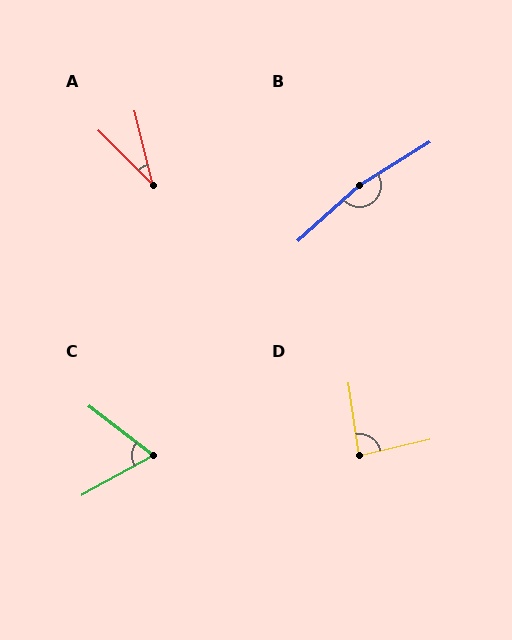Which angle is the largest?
B, at approximately 170 degrees.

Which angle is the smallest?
A, at approximately 31 degrees.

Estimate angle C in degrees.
Approximately 67 degrees.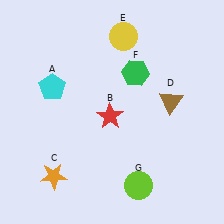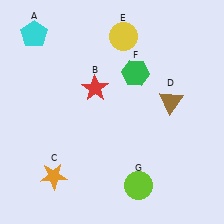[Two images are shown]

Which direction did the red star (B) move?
The red star (B) moved up.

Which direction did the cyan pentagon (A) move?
The cyan pentagon (A) moved up.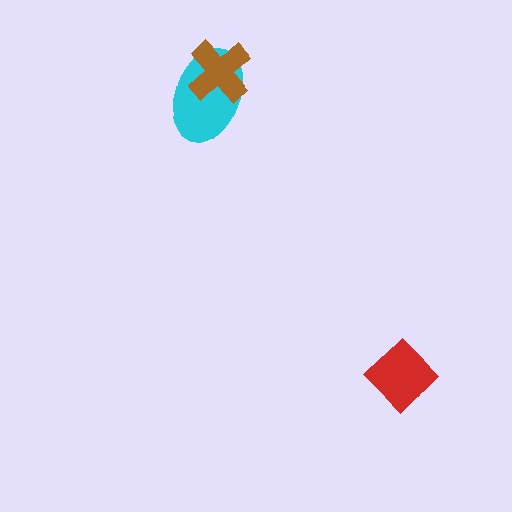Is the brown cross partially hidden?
No, no other shape covers it.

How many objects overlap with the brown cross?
1 object overlaps with the brown cross.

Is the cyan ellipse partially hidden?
Yes, it is partially covered by another shape.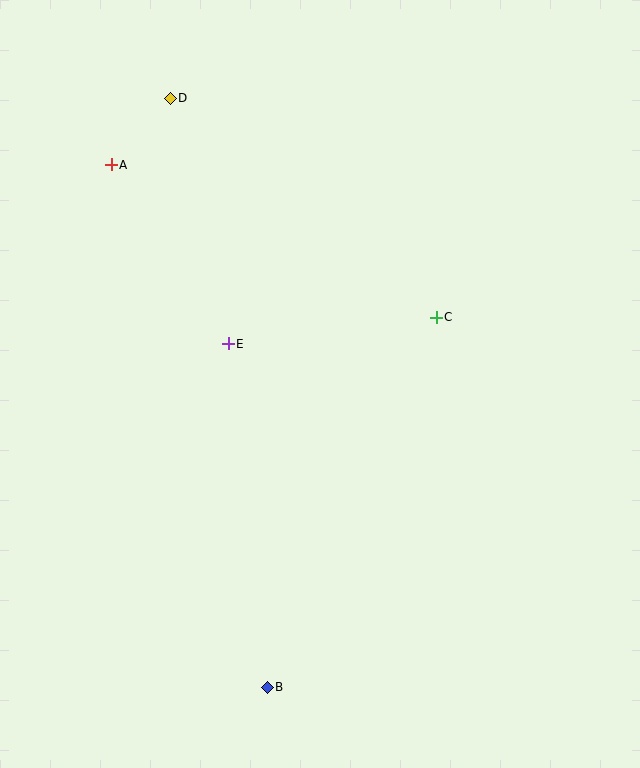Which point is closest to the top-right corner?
Point C is closest to the top-right corner.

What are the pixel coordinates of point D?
Point D is at (170, 98).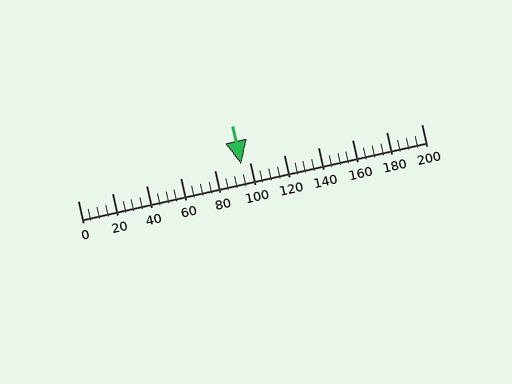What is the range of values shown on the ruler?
The ruler shows values from 0 to 200.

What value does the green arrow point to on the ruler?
The green arrow points to approximately 95.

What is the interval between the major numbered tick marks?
The major tick marks are spaced 20 units apart.